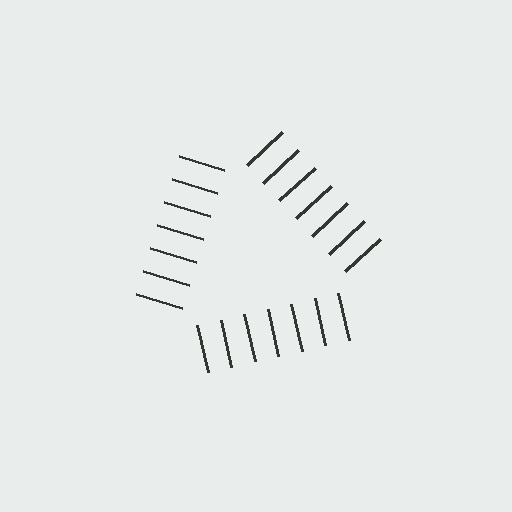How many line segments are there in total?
21 — 7 along each of the 3 edges.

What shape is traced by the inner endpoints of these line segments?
An illusory triangle — the line segments terminate on its edges but no continuous stroke is drawn.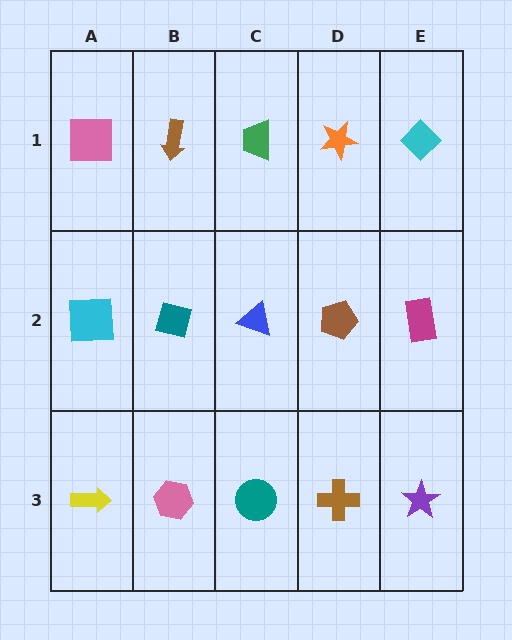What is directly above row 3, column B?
A teal square.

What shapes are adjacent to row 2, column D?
An orange star (row 1, column D), a brown cross (row 3, column D), a blue triangle (row 2, column C), a magenta rectangle (row 2, column E).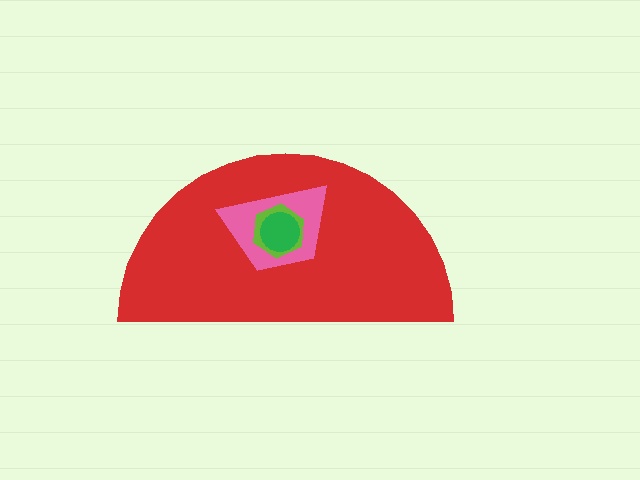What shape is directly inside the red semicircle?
The pink trapezoid.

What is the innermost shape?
The green circle.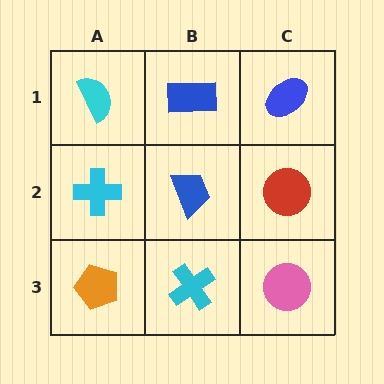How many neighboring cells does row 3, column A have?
2.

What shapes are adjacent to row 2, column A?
A cyan semicircle (row 1, column A), an orange pentagon (row 3, column A), a blue trapezoid (row 2, column B).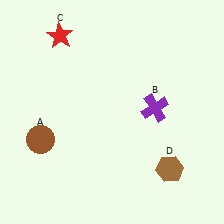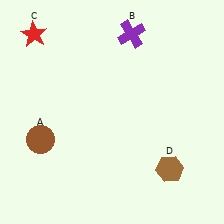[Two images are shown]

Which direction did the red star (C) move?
The red star (C) moved left.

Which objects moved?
The objects that moved are: the purple cross (B), the red star (C).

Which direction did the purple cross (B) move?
The purple cross (B) moved up.